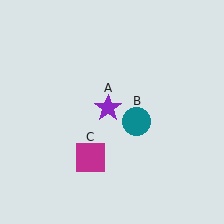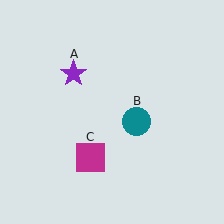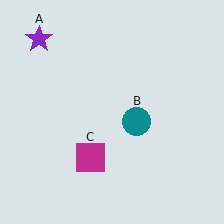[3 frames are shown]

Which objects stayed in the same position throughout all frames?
Teal circle (object B) and magenta square (object C) remained stationary.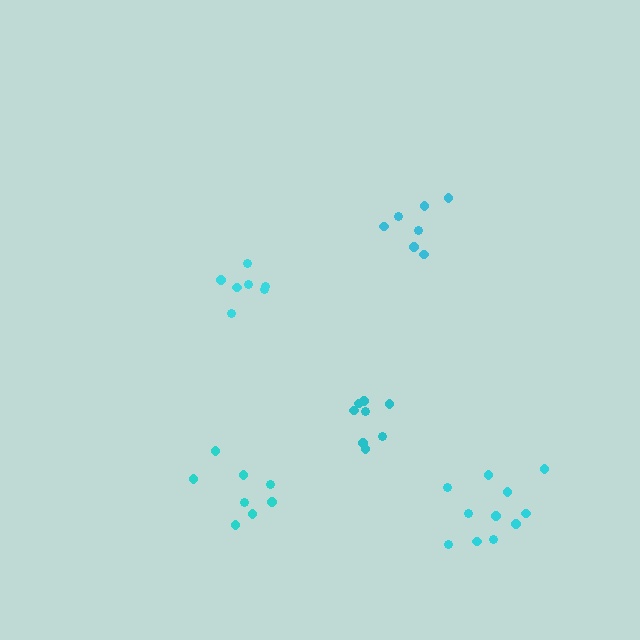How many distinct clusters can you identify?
There are 5 distinct clusters.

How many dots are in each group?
Group 1: 8 dots, Group 2: 7 dots, Group 3: 7 dots, Group 4: 8 dots, Group 5: 11 dots (41 total).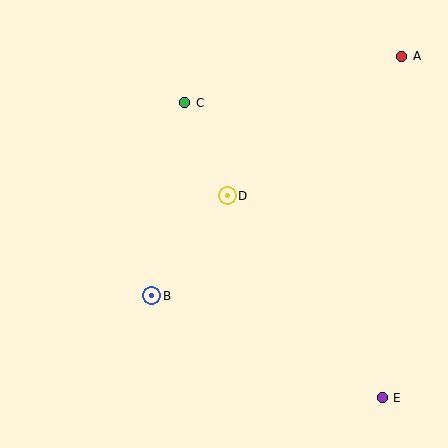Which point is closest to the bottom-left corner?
Point B is closest to the bottom-left corner.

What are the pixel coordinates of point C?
Point C is at (185, 103).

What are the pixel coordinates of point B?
Point B is at (152, 296).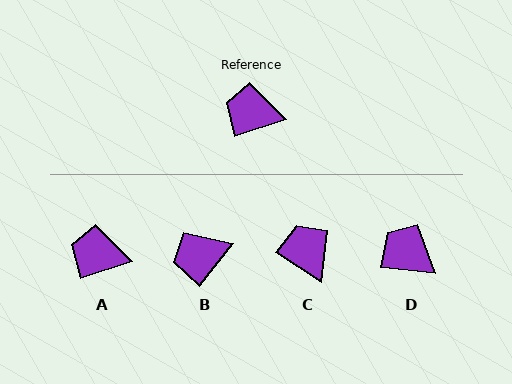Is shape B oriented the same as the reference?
No, it is off by about 32 degrees.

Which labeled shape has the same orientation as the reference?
A.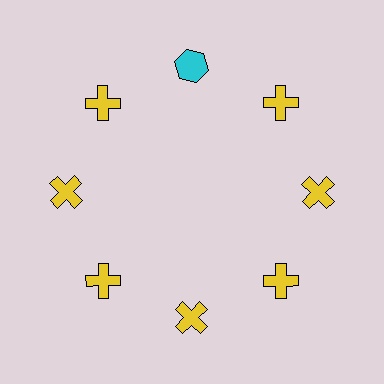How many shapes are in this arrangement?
There are 8 shapes arranged in a ring pattern.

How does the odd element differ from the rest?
It differs in both color (cyan instead of yellow) and shape (hexagon instead of cross).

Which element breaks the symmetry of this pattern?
The cyan hexagon at roughly the 12 o'clock position breaks the symmetry. All other shapes are yellow crosses.